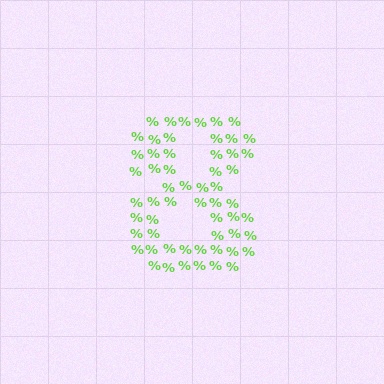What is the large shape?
The large shape is the digit 8.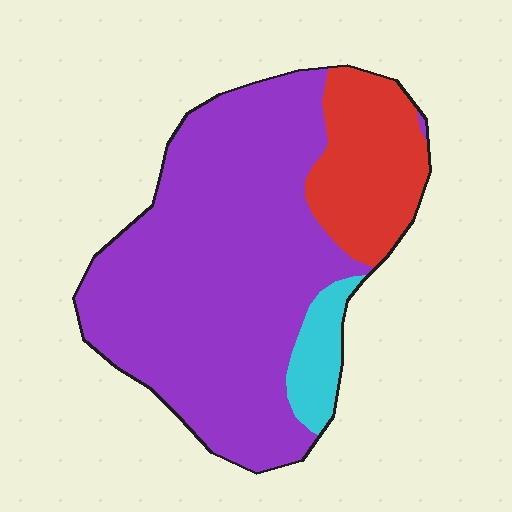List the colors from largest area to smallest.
From largest to smallest: purple, red, cyan.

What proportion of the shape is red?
Red covers 20% of the shape.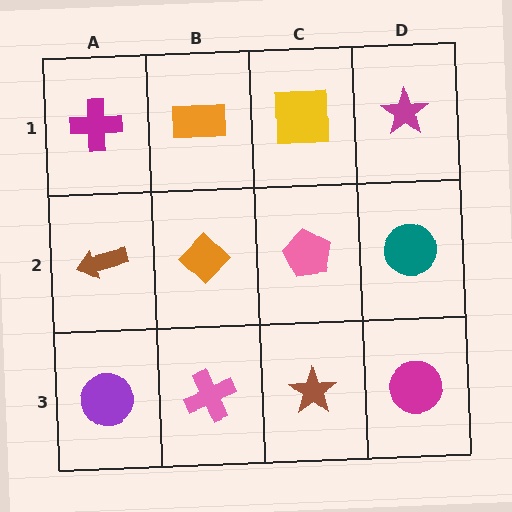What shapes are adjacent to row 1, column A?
A brown arrow (row 2, column A), an orange rectangle (row 1, column B).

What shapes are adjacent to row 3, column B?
An orange diamond (row 2, column B), a purple circle (row 3, column A), a brown star (row 3, column C).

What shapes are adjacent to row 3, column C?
A pink pentagon (row 2, column C), a pink cross (row 3, column B), a magenta circle (row 3, column D).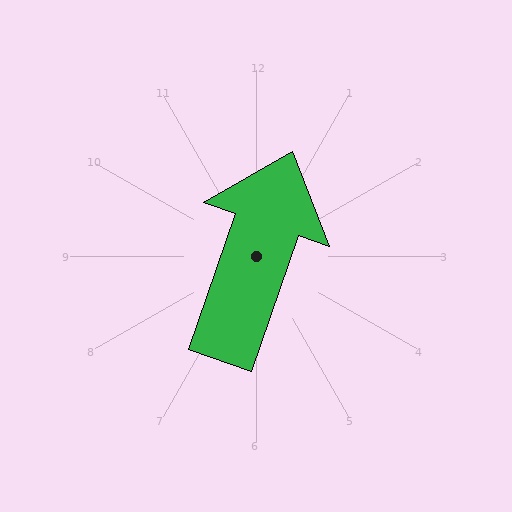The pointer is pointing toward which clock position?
Roughly 1 o'clock.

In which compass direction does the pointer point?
North.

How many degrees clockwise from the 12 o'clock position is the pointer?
Approximately 19 degrees.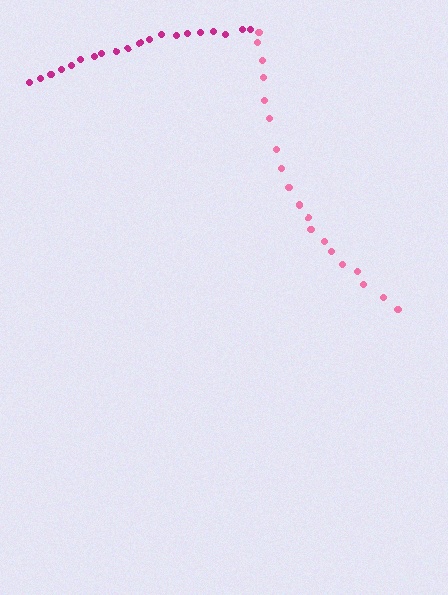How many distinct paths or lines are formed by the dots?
There are 2 distinct paths.